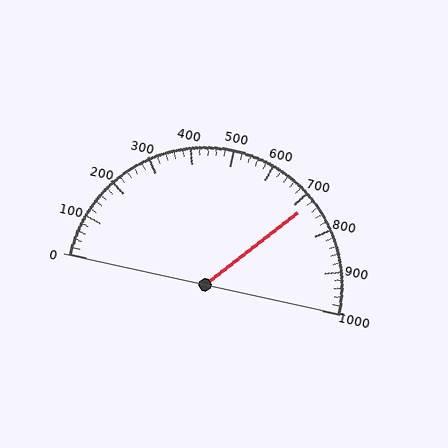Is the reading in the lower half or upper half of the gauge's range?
The reading is in the upper half of the range (0 to 1000).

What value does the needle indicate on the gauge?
The needle indicates approximately 720.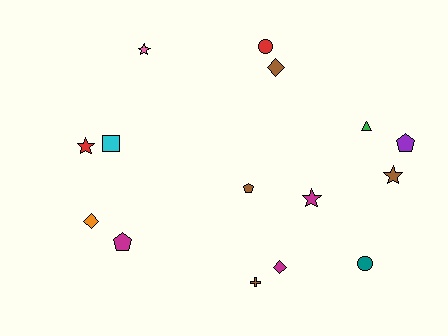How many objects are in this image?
There are 15 objects.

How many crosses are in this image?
There is 1 cross.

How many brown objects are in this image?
There are 4 brown objects.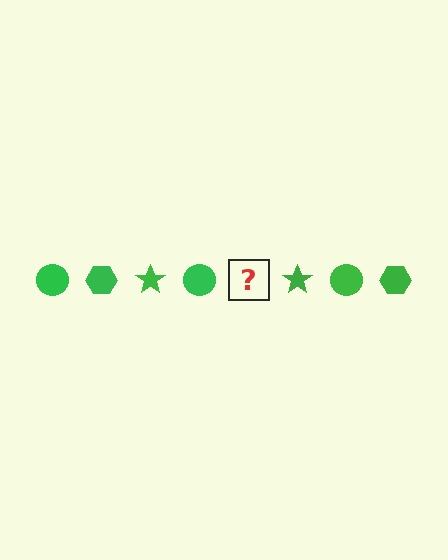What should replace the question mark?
The question mark should be replaced with a green hexagon.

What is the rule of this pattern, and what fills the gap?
The rule is that the pattern cycles through circle, hexagon, star shapes in green. The gap should be filled with a green hexagon.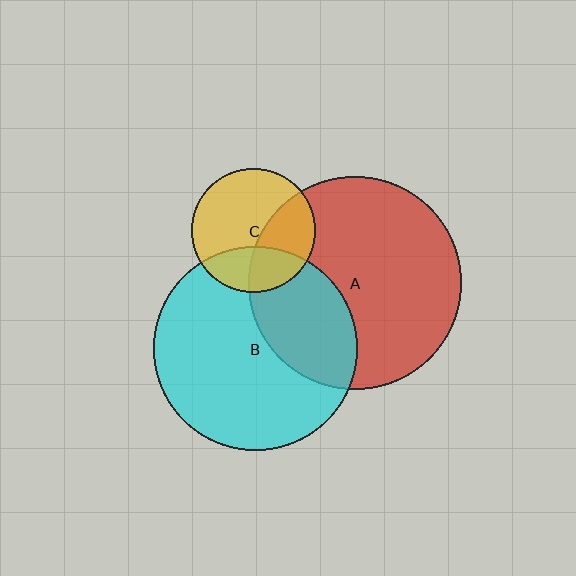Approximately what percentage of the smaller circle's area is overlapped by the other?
Approximately 35%.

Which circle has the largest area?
Circle A (red).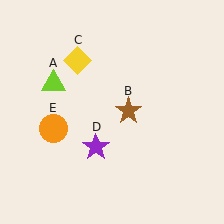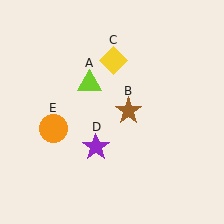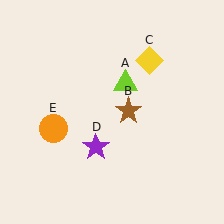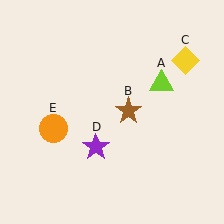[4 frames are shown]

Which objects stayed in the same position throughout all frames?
Brown star (object B) and purple star (object D) and orange circle (object E) remained stationary.